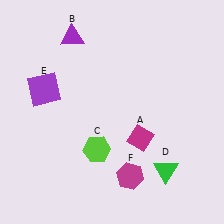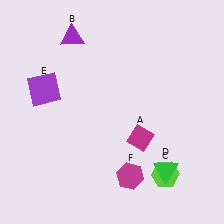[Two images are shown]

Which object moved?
The lime hexagon (C) moved right.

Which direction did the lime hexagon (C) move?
The lime hexagon (C) moved right.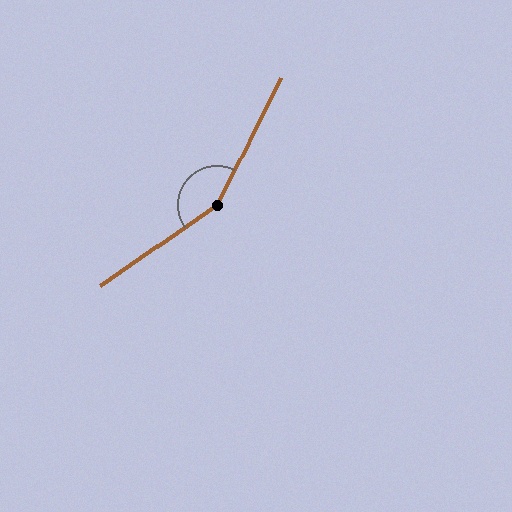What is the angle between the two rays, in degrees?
Approximately 152 degrees.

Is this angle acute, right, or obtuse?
It is obtuse.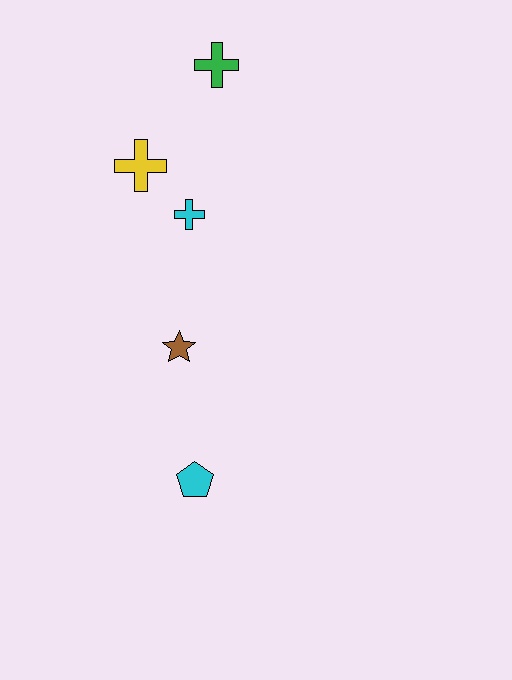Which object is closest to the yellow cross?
The cyan cross is closest to the yellow cross.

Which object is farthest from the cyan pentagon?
The green cross is farthest from the cyan pentagon.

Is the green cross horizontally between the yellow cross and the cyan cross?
No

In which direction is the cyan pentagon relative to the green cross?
The cyan pentagon is below the green cross.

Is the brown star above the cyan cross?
No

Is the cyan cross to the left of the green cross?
Yes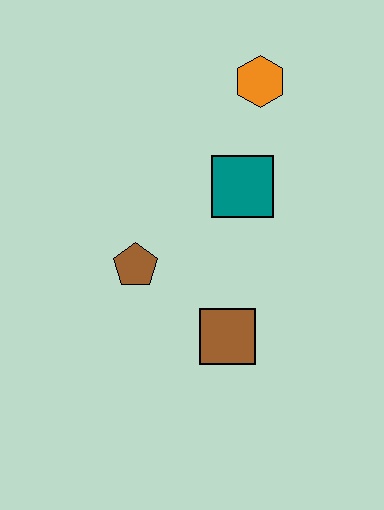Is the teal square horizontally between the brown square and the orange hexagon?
Yes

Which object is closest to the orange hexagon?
The teal square is closest to the orange hexagon.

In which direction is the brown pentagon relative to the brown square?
The brown pentagon is to the left of the brown square.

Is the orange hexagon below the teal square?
No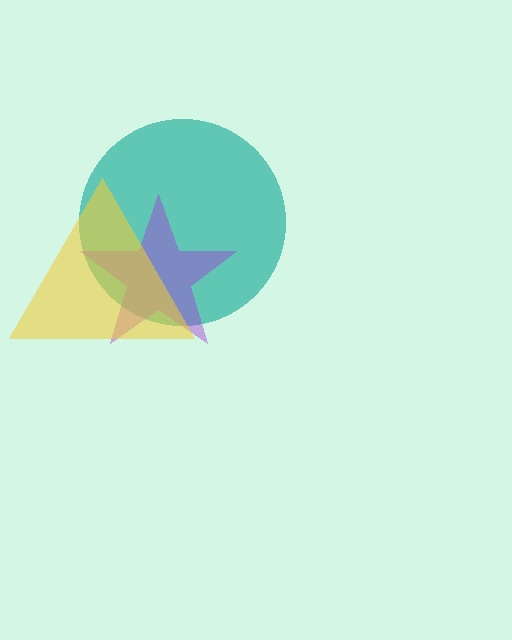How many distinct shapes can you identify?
There are 3 distinct shapes: a teal circle, a purple star, a yellow triangle.